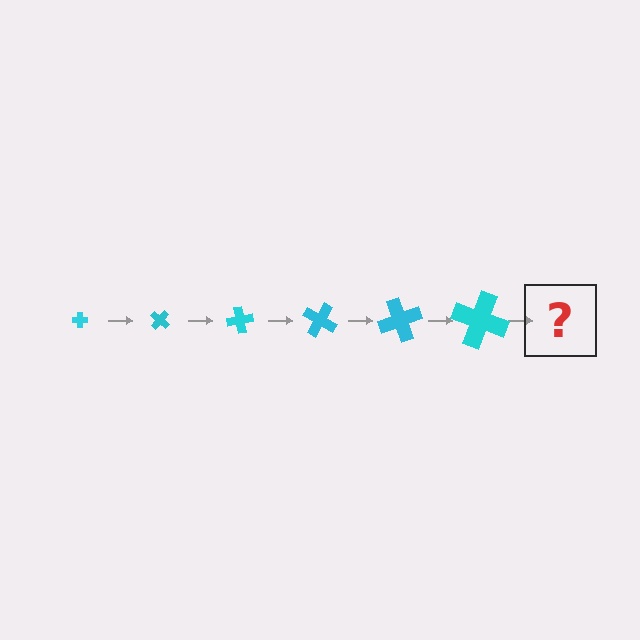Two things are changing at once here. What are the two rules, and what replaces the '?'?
The two rules are that the cross grows larger each step and it rotates 40 degrees each step. The '?' should be a cross, larger than the previous one and rotated 240 degrees from the start.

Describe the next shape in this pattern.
It should be a cross, larger than the previous one and rotated 240 degrees from the start.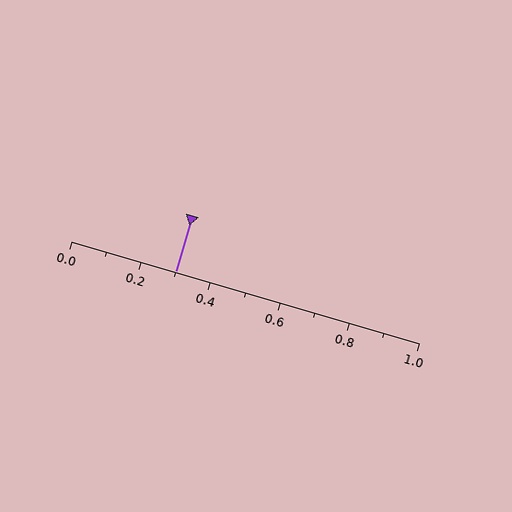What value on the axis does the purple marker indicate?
The marker indicates approximately 0.3.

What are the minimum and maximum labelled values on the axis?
The axis runs from 0.0 to 1.0.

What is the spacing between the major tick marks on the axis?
The major ticks are spaced 0.2 apart.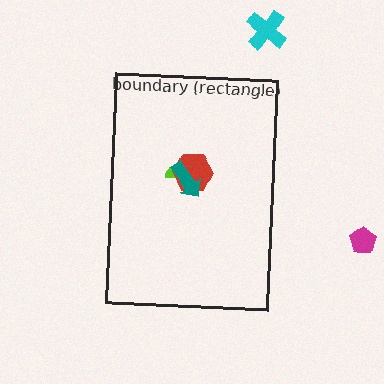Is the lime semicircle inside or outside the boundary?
Inside.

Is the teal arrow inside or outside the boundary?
Inside.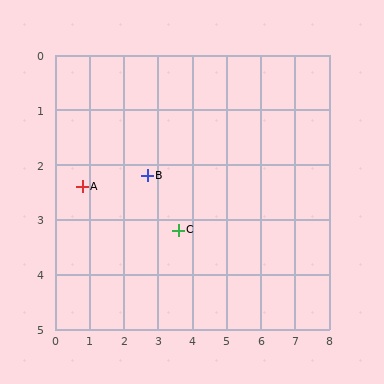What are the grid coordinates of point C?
Point C is at approximately (3.6, 3.2).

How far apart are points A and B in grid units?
Points A and B are about 1.9 grid units apart.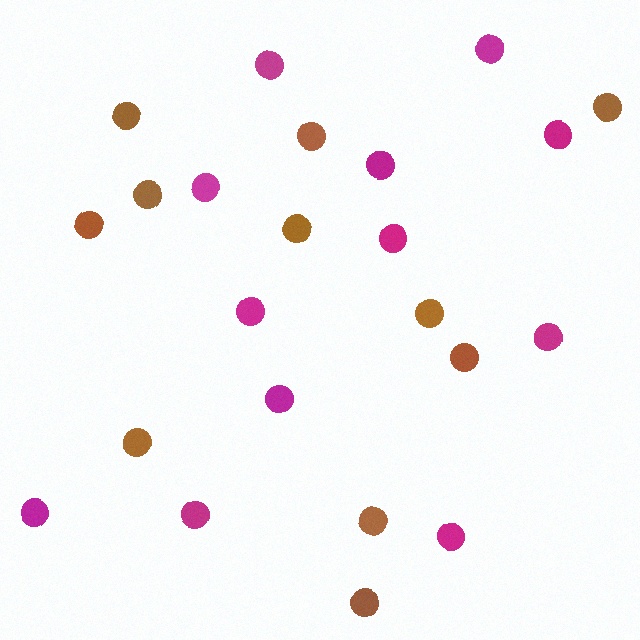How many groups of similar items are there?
There are 2 groups: one group of magenta circles (12) and one group of brown circles (11).